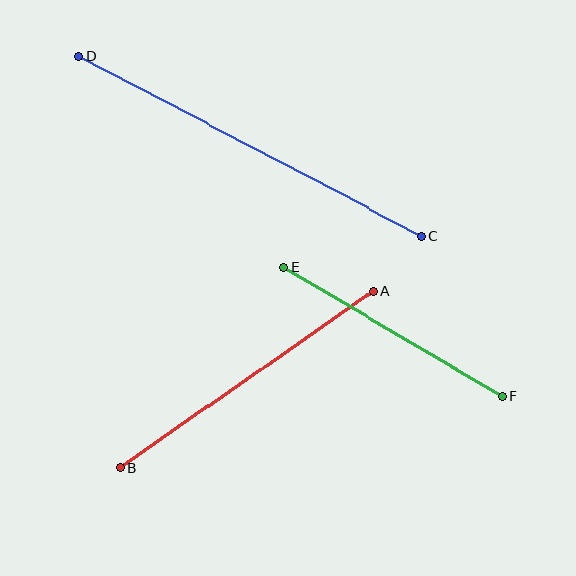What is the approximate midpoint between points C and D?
The midpoint is at approximately (250, 146) pixels.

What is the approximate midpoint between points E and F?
The midpoint is at approximately (393, 332) pixels.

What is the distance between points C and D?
The distance is approximately 387 pixels.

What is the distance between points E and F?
The distance is approximately 254 pixels.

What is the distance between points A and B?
The distance is approximately 309 pixels.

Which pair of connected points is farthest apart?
Points C and D are farthest apart.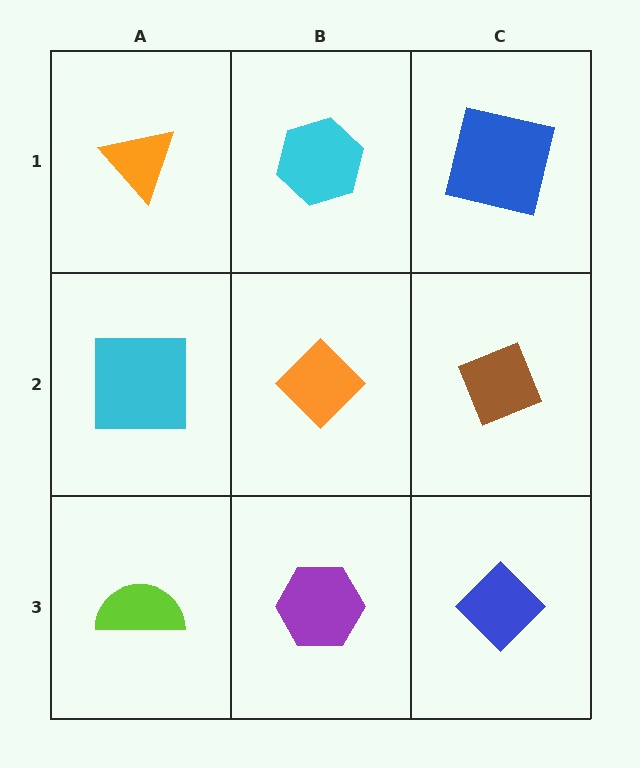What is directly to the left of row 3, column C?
A purple hexagon.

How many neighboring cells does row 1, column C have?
2.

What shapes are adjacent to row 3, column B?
An orange diamond (row 2, column B), a lime semicircle (row 3, column A), a blue diamond (row 3, column C).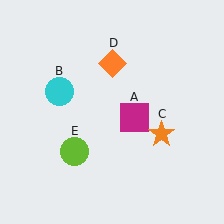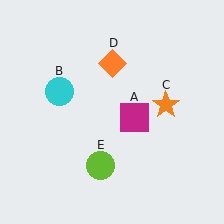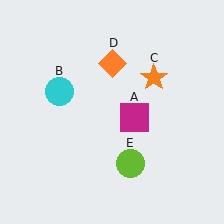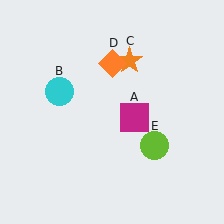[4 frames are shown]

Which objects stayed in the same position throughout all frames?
Magenta square (object A) and cyan circle (object B) and orange diamond (object D) remained stationary.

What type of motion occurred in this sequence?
The orange star (object C), lime circle (object E) rotated counterclockwise around the center of the scene.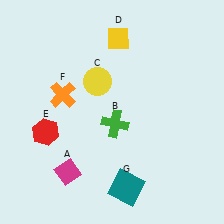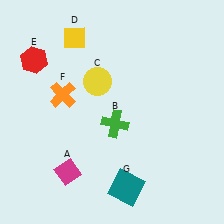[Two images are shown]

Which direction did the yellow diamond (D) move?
The yellow diamond (D) moved left.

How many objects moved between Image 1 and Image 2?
2 objects moved between the two images.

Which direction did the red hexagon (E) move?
The red hexagon (E) moved up.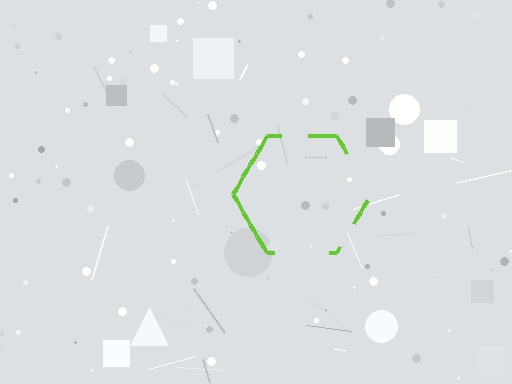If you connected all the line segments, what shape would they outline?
They would outline a hexagon.